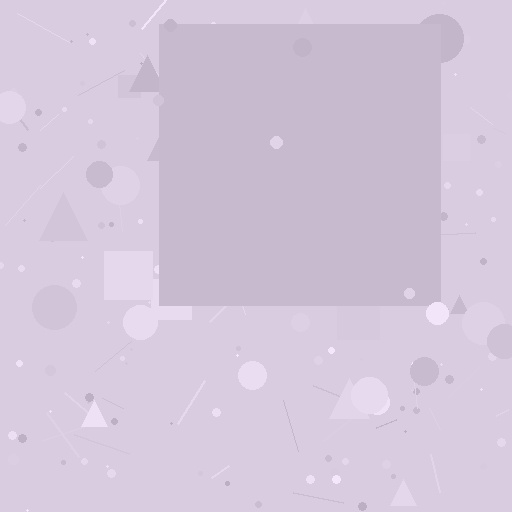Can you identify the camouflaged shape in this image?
The camouflaged shape is a square.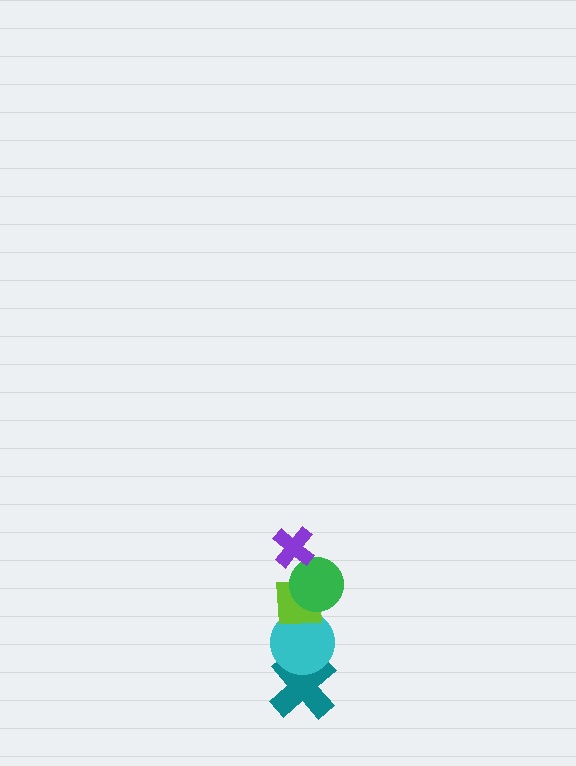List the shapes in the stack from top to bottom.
From top to bottom: the purple cross, the green circle, the lime square, the cyan circle, the teal cross.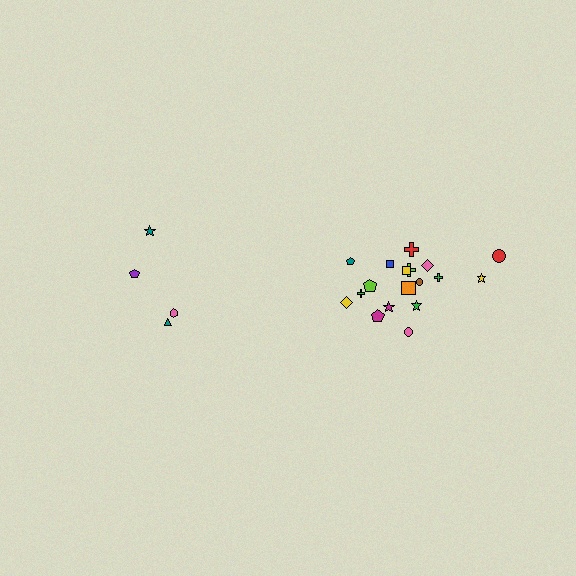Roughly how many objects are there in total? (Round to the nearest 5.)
Roughly 20 objects in total.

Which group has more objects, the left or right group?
The right group.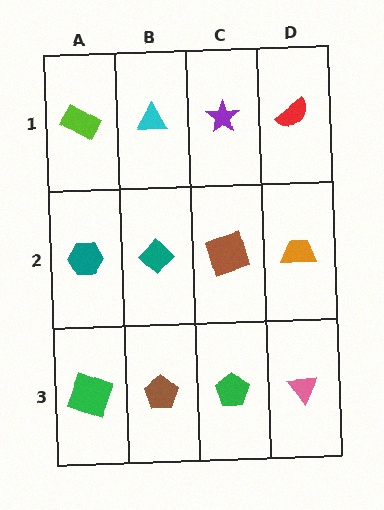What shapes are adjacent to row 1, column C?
A brown square (row 2, column C), a cyan triangle (row 1, column B), a red semicircle (row 1, column D).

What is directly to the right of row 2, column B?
A brown square.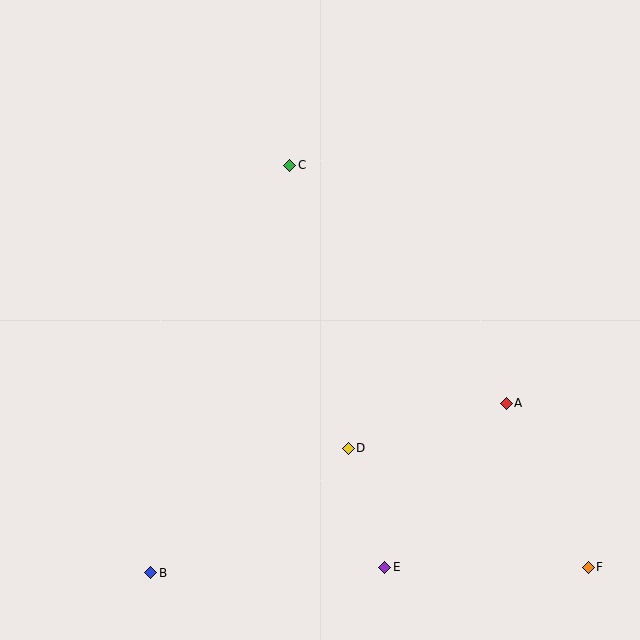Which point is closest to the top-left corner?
Point C is closest to the top-left corner.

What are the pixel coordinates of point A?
Point A is at (506, 403).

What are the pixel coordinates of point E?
Point E is at (385, 567).